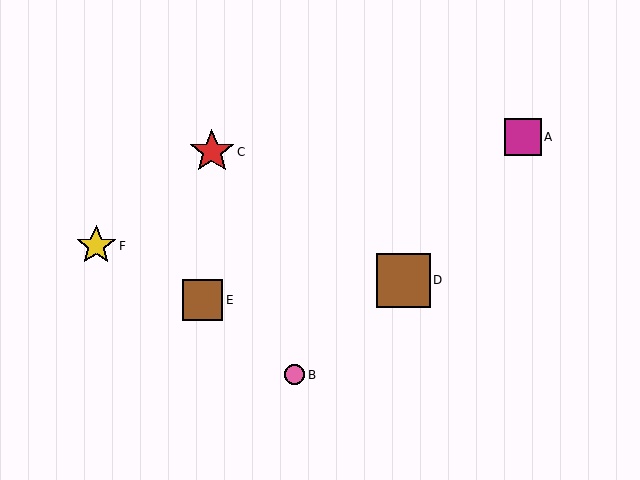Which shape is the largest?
The brown square (labeled D) is the largest.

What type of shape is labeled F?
Shape F is a yellow star.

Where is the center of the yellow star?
The center of the yellow star is at (96, 246).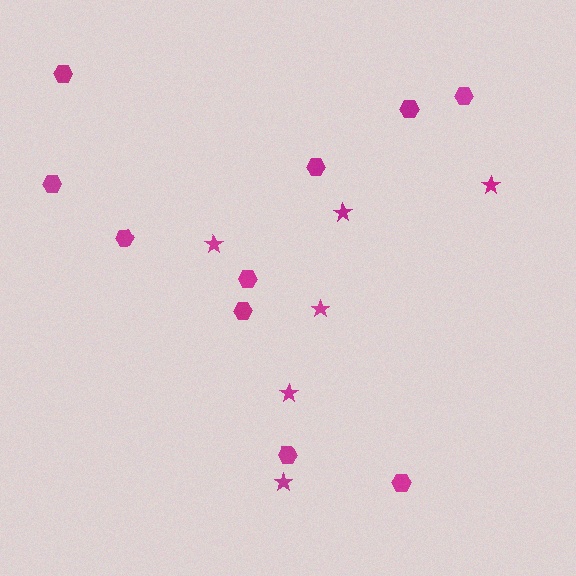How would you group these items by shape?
There are 2 groups: one group of stars (6) and one group of hexagons (10).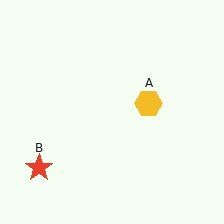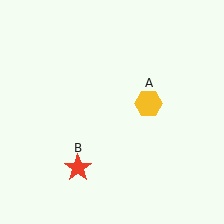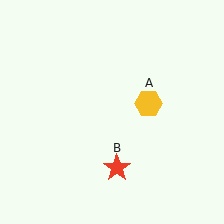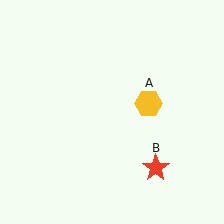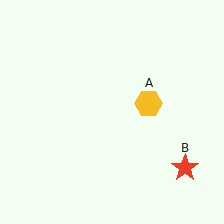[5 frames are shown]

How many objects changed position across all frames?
1 object changed position: red star (object B).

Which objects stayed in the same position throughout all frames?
Yellow hexagon (object A) remained stationary.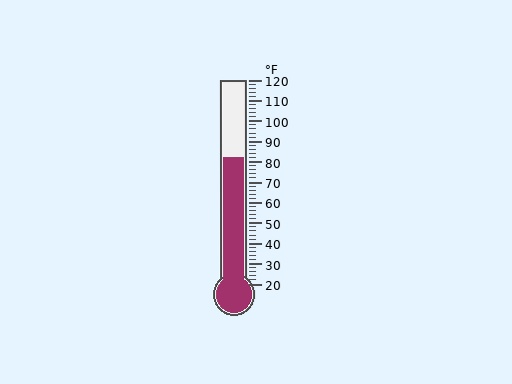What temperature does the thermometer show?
The thermometer shows approximately 82°F.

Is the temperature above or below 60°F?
The temperature is above 60°F.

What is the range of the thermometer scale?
The thermometer scale ranges from 20°F to 120°F.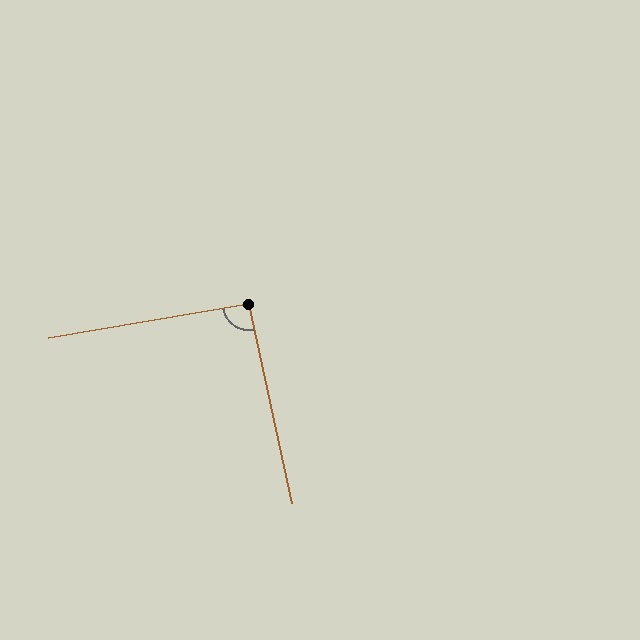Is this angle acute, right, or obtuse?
It is approximately a right angle.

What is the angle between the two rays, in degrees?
Approximately 93 degrees.